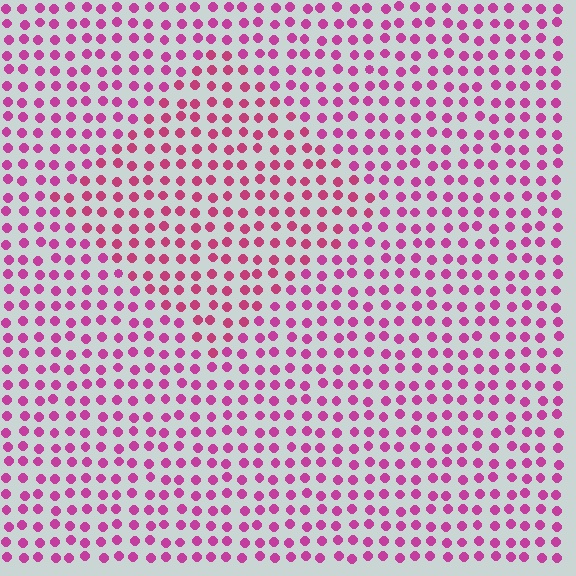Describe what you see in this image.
The image is filled with small magenta elements in a uniform arrangement. A diamond-shaped region is visible where the elements are tinted to a slightly different hue, forming a subtle color boundary.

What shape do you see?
I see a diamond.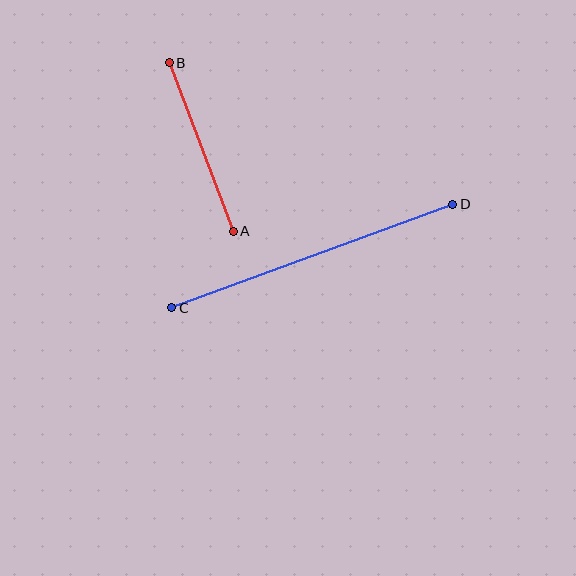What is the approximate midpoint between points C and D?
The midpoint is at approximately (312, 256) pixels.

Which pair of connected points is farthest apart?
Points C and D are farthest apart.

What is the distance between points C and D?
The distance is approximately 299 pixels.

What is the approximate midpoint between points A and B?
The midpoint is at approximately (201, 147) pixels.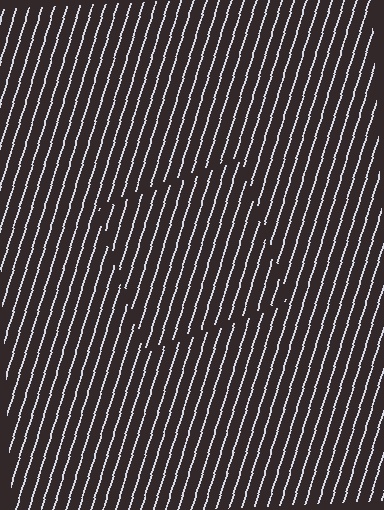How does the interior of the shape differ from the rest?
The interior of the shape contains the same grating, shifted by half a period — the contour is defined by the phase discontinuity where line-ends from the inner and outer gratings abut.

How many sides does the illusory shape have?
4 sides — the line-ends trace a square.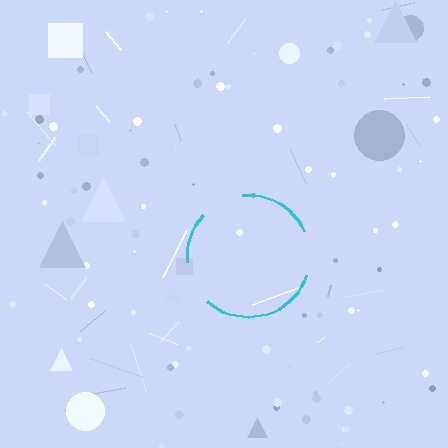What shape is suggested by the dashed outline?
The dashed outline suggests a circle.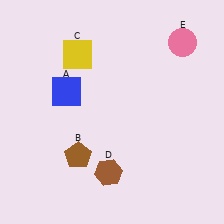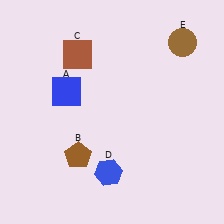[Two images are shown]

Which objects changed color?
C changed from yellow to brown. D changed from brown to blue. E changed from pink to brown.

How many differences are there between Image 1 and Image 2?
There are 3 differences between the two images.